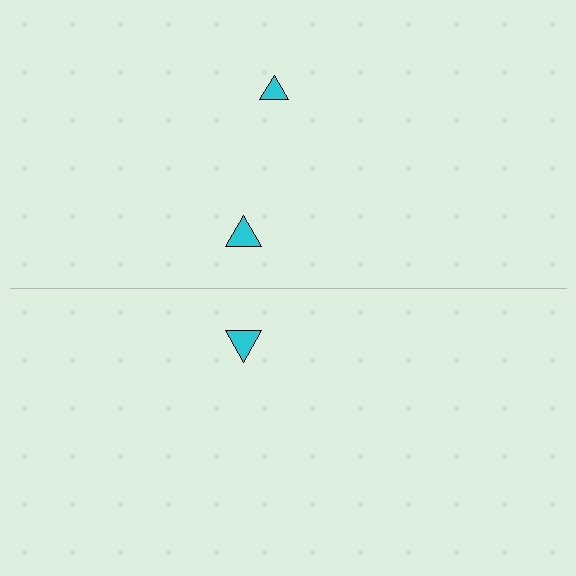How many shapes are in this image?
There are 3 shapes in this image.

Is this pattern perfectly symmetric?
No, the pattern is not perfectly symmetric. A cyan triangle is missing from the bottom side.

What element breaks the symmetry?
A cyan triangle is missing from the bottom side.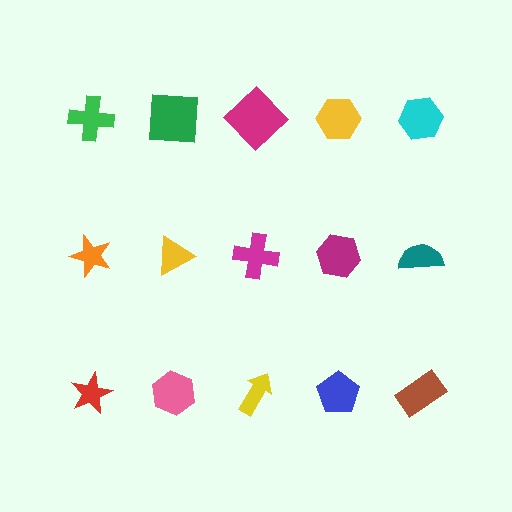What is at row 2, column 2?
A yellow triangle.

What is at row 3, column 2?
A pink hexagon.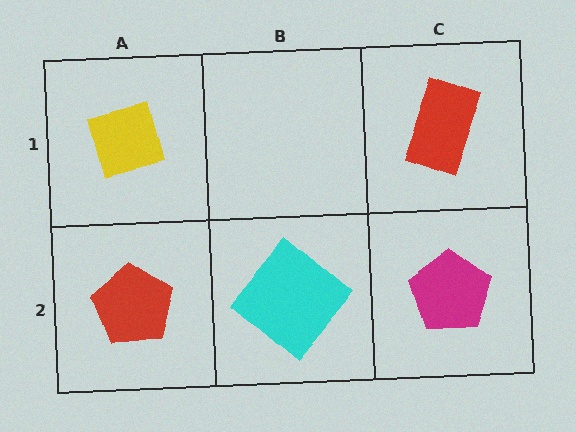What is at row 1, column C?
A red rectangle.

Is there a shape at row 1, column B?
No, that cell is empty.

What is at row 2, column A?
A red pentagon.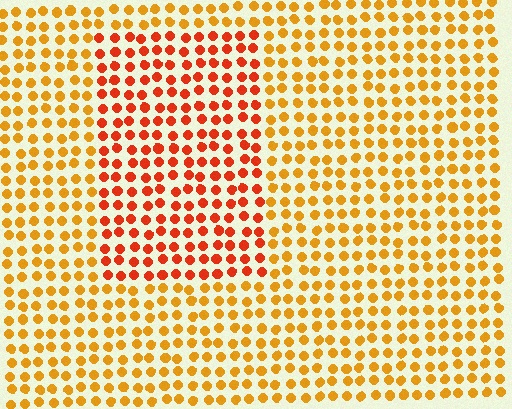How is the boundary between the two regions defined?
The boundary is defined purely by a slight shift in hue (about 31 degrees). Spacing, size, and orientation are identical on both sides.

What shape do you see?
I see a rectangle.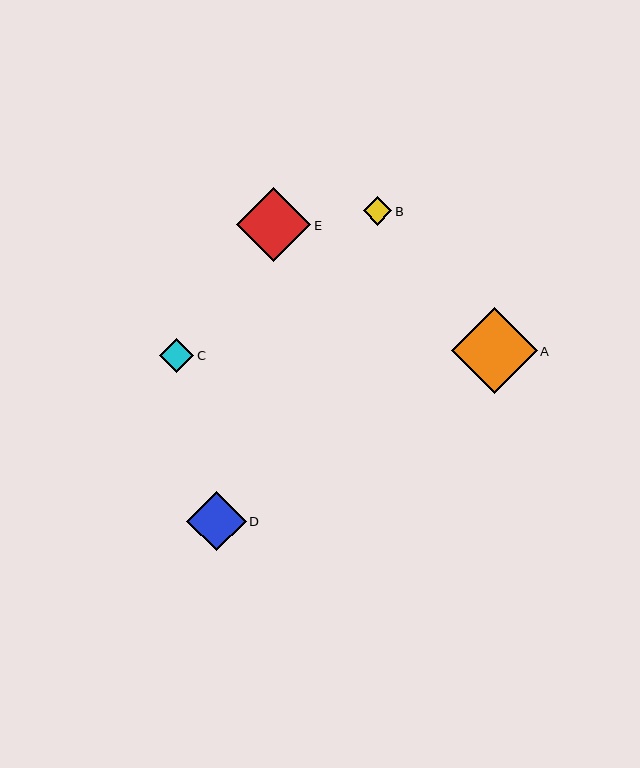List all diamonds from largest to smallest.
From largest to smallest: A, E, D, C, B.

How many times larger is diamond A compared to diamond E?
Diamond A is approximately 1.2 times the size of diamond E.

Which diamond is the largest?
Diamond A is the largest with a size of approximately 86 pixels.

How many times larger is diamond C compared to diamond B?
Diamond C is approximately 1.2 times the size of diamond B.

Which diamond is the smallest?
Diamond B is the smallest with a size of approximately 28 pixels.